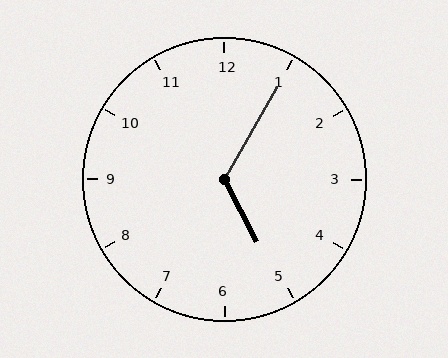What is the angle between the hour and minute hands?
Approximately 122 degrees.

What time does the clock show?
5:05.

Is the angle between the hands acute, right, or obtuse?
It is obtuse.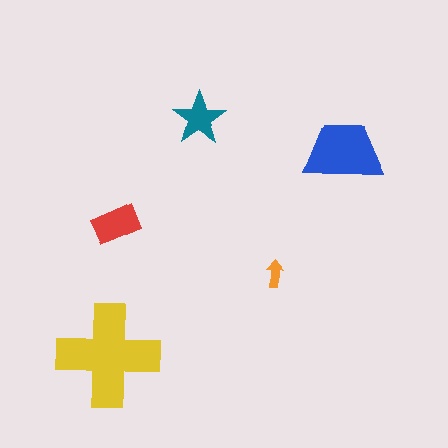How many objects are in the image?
There are 5 objects in the image.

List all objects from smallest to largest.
The orange arrow, the teal star, the red rectangle, the blue trapezoid, the yellow cross.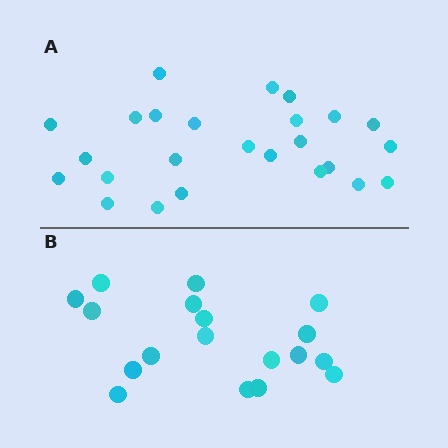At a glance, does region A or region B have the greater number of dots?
Region A (the top region) has more dots.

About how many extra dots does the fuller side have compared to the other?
Region A has roughly 8 or so more dots than region B.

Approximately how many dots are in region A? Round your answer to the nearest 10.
About 20 dots. (The exact count is 25, which rounds to 20.)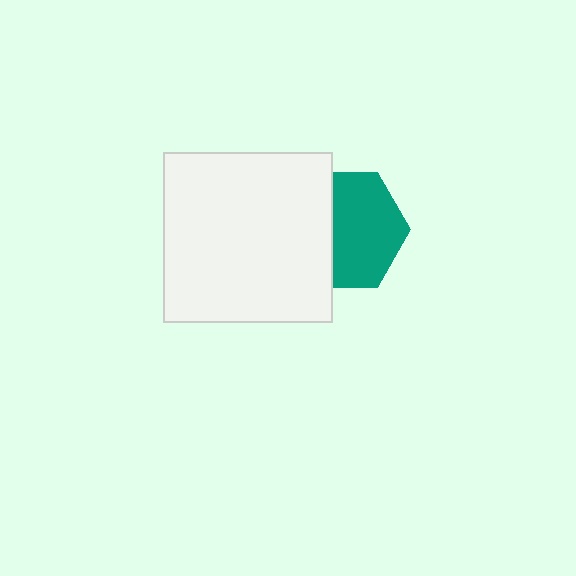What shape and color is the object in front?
The object in front is a white square.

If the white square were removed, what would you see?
You would see the complete teal hexagon.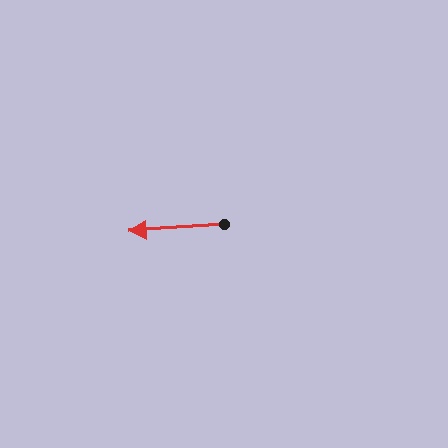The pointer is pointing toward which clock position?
Roughly 9 o'clock.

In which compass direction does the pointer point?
West.